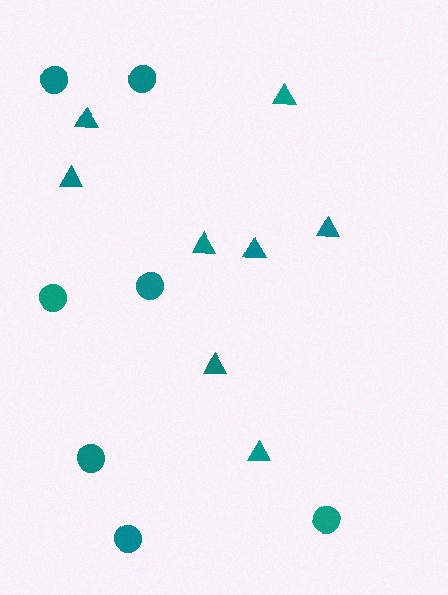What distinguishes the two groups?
There are 2 groups: one group of circles (7) and one group of triangles (8).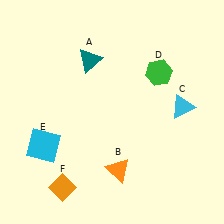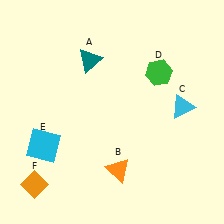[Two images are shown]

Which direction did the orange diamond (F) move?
The orange diamond (F) moved left.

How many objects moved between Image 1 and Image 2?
1 object moved between the two images.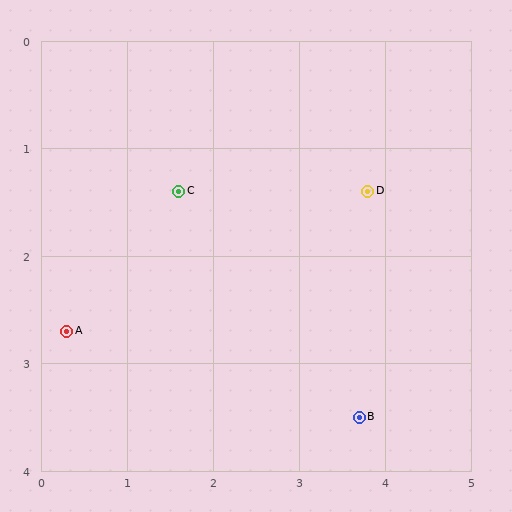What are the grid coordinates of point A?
Point A is at approximately (0.3, 2.7).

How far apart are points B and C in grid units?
Points B and C are about 3.0 grid units apart.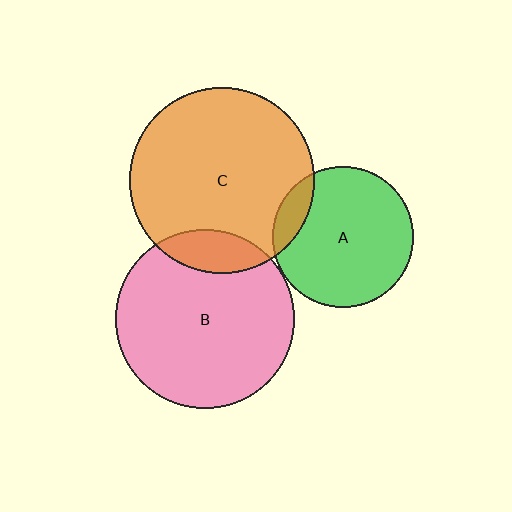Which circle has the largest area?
Circle C (orange).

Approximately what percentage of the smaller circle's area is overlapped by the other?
Approximately 10%.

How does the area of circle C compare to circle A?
Approximately 1.7 times.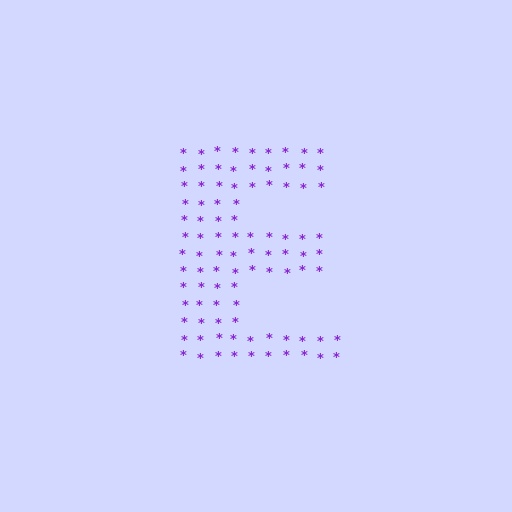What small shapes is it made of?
It is made of small asterisks.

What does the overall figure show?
The overall figure shows the letter E.